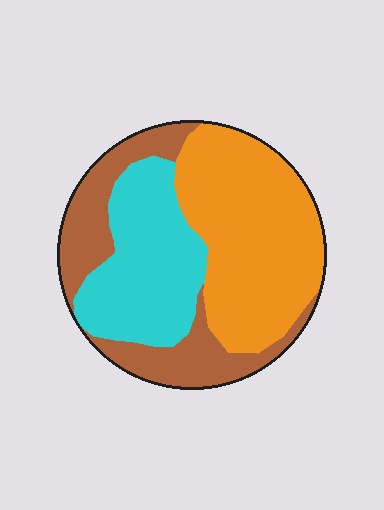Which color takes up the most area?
Orange, at roughly 45%.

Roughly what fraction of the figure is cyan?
Cyan covers 29% of the figure.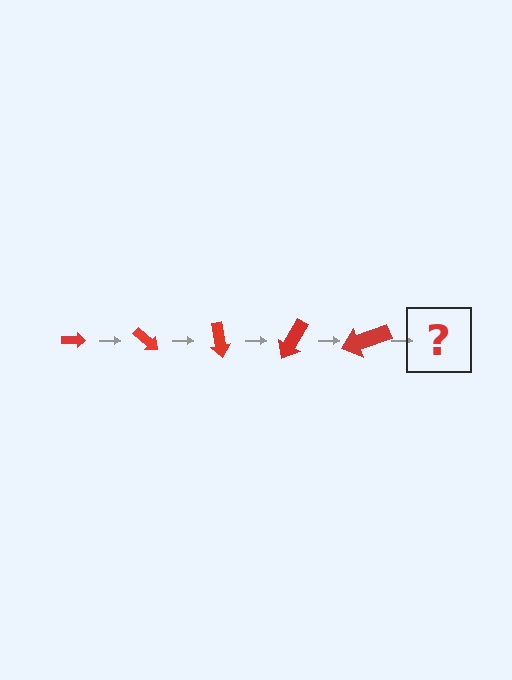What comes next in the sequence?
The next element should be an arrow, larger than the previous one and rotated 200 degrees from the start.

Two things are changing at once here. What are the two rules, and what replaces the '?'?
The two rules are that the arrow grows larger each step and it rotates 40 degrees each step. The '?' should be an arrow, larger than the previous one and rotated 200 degrees from the start.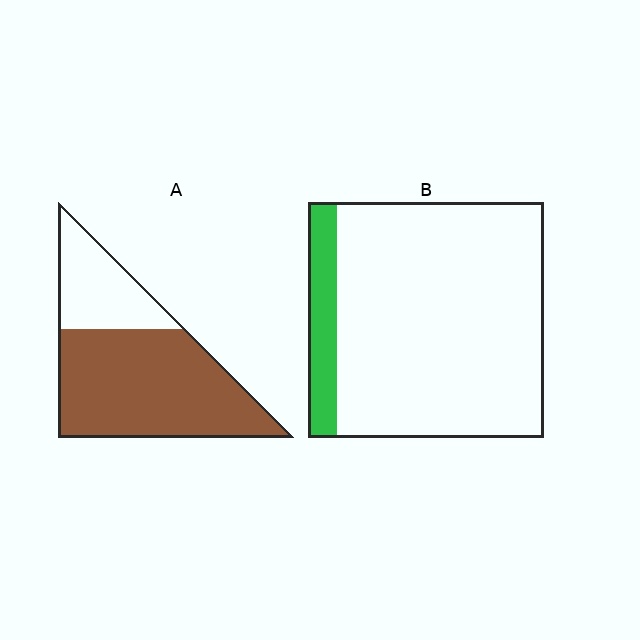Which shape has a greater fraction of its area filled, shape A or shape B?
Shape A.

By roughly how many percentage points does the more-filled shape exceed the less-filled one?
By roughly 60 percentage points (A over B).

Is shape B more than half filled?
No.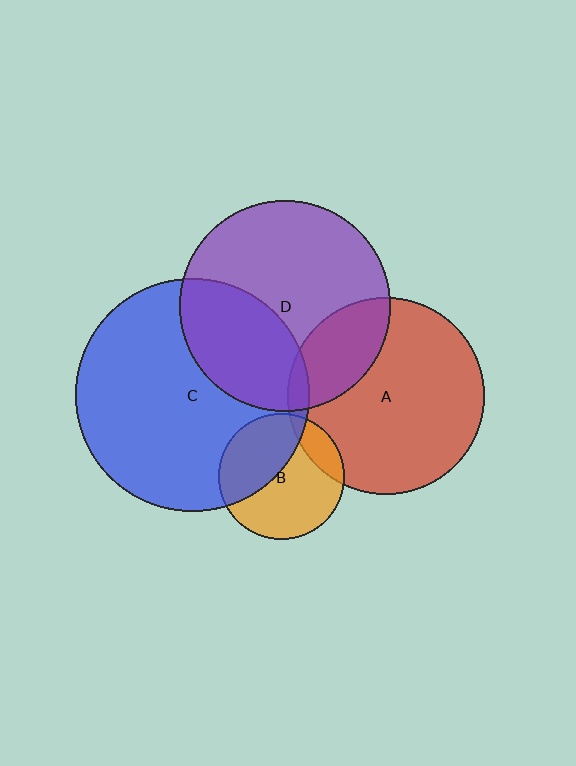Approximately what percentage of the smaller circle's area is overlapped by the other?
Approximately 5%.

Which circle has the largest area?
Circle C (blue).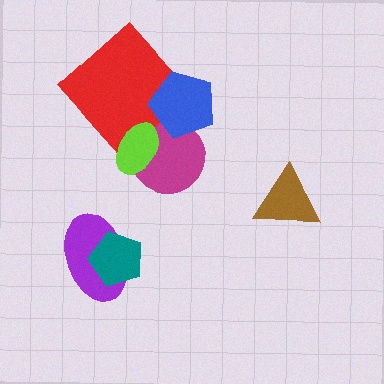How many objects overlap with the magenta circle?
2 objects overlap with the magenta circle.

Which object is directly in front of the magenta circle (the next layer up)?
The blue pentagon is directly in front of the magenta circle.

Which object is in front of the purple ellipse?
The teal pentagon is in front of the purple ellipse.